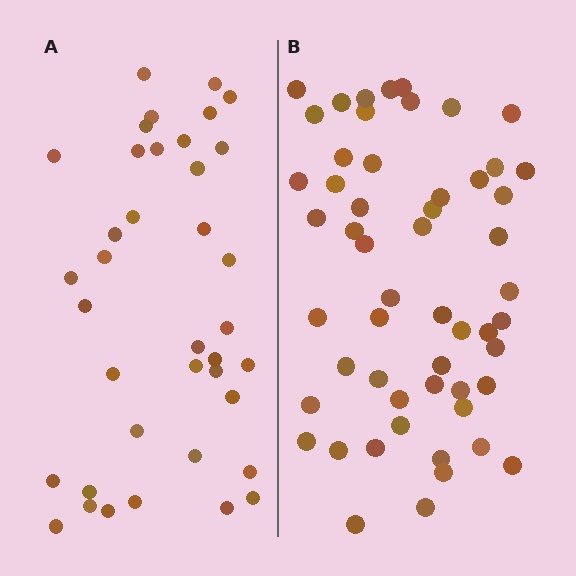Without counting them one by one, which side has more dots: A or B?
Region B (the right region) has more dots.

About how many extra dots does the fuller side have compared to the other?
Region B has approximately 15 more dots than region A.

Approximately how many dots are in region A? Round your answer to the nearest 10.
About 40 dots. (The exact count is 38, which rounds to 40.)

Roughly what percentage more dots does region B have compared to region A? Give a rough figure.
About 40% more.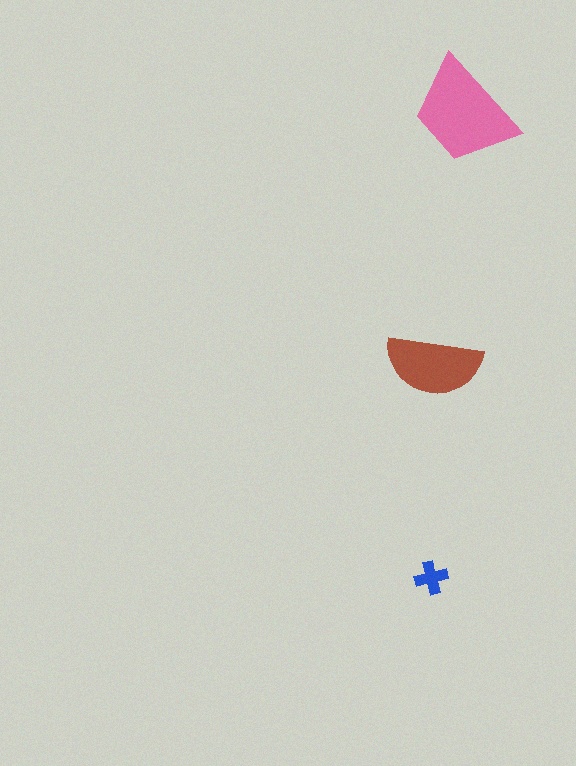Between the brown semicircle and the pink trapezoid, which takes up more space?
The pink trapezoid.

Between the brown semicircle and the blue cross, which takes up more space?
The brown semicircle.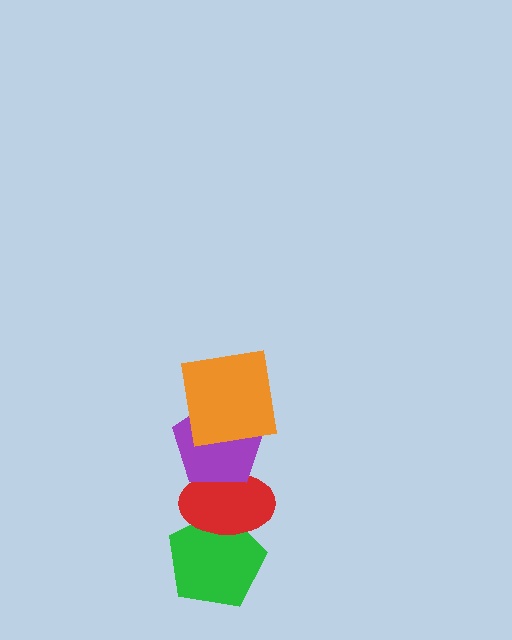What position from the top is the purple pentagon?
The purple pentagon is 2nd from the top.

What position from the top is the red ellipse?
The red ellipse is 3rd from the top.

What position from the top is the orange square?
The orange square is 1st from the top.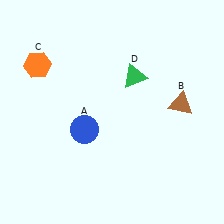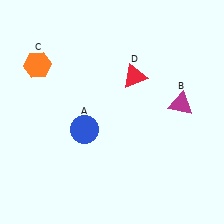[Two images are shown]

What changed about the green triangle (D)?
In Image 1, D is green. In Image 2, it changed to red.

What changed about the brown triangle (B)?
In Image 1, B is brown. In Image 2, it changed to magenta.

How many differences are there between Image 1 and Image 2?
There are 2 differences between the two images.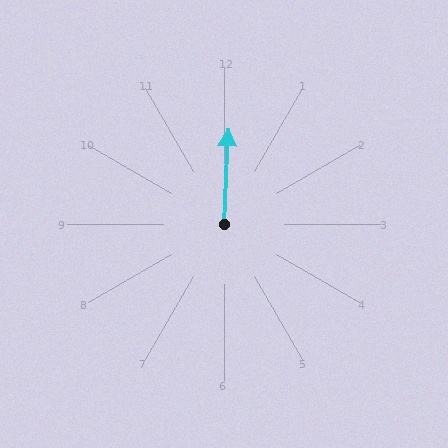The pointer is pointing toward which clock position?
Roughly 12 o'clock.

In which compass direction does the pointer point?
North.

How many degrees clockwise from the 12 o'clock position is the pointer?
Approximately 2 degrees.